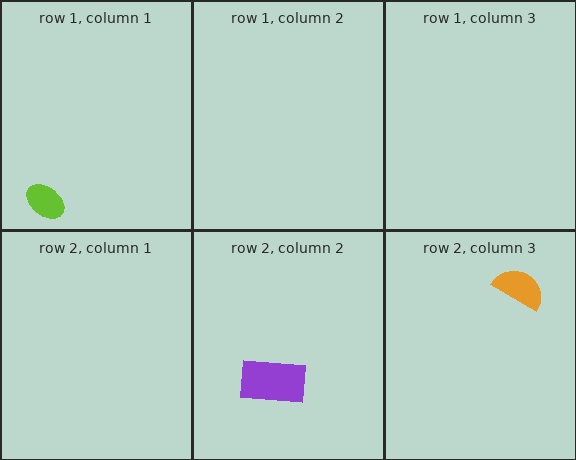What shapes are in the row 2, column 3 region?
The orange semicircle.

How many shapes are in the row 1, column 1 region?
1.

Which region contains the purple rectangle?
The row 2, column 2 region.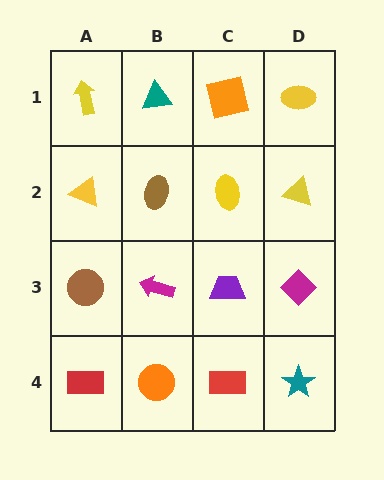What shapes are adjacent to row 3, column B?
A brown ellipse (row 2, column B), an orange circle (row 4, column B), a brown circle (row 3, column A), a purple trapezoid (row 3, column C).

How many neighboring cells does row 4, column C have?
3.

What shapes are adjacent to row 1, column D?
A yellow triangle (row 2, column D), an orange square (row 1, column C).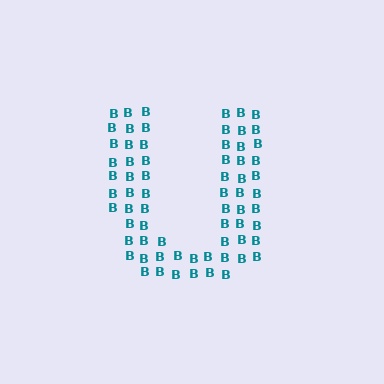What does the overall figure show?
The overall figure shows the letter U.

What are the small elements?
The small elements are letter B's.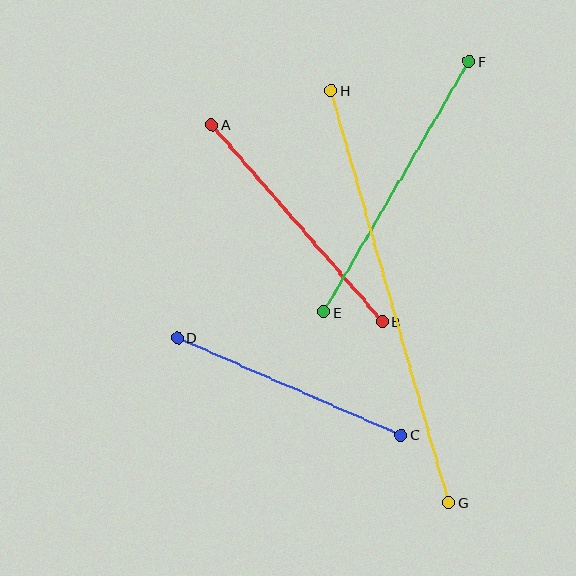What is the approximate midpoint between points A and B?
The midpoint is at approximately (297, 223) pixels.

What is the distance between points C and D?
The distance is approximately 244 pixels.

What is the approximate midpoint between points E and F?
The midpoint is at approximately (397, 187) pixels.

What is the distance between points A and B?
The distance is approximately 260 pixels.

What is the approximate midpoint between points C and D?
The midpoint is at approximately (289, 386) pixels.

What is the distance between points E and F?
The distance is approximately 290 pixels.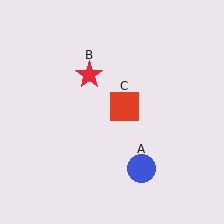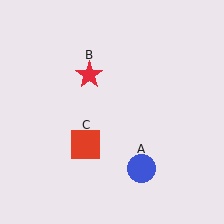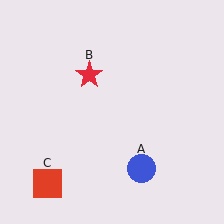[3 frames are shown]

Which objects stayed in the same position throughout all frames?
Blue circle (object A) and red star (object B) remained stationary.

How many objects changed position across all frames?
1 object changed position: red square (object C).